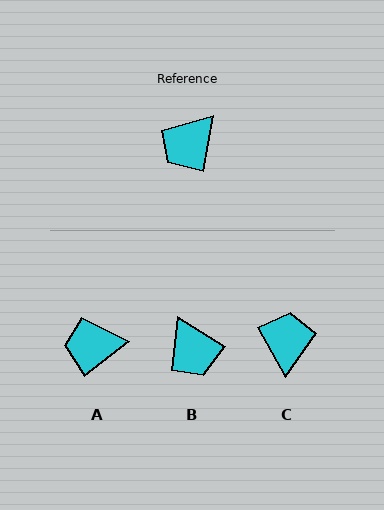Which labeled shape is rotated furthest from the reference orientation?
C, about 140 degrees away.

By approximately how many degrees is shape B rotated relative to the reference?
Approximately 69 degrees counter-clockwise.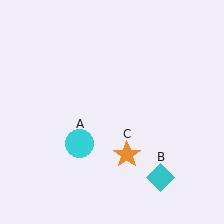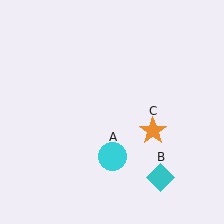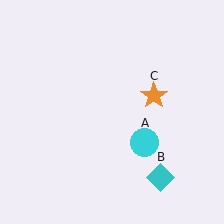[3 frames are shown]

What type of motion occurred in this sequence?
The cyan circle (object A), orange star (object C) rotated counterclockwise around the center of the scene.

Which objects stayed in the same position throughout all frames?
Cyan diamond (object B) remained stationary.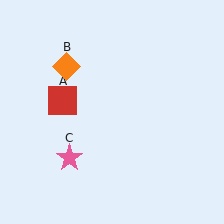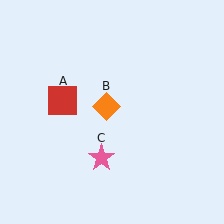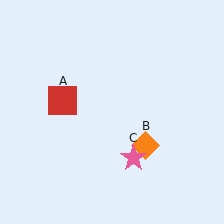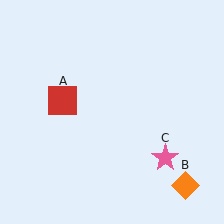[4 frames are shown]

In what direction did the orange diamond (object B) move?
The orange diamond (object B) moved down and to the right.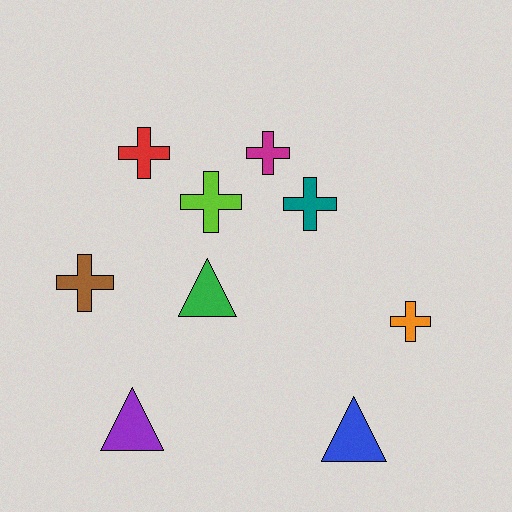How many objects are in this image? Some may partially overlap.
There are 9 objects.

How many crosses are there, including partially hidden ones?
There are 6 crosses.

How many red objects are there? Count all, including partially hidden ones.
There is 1 red object.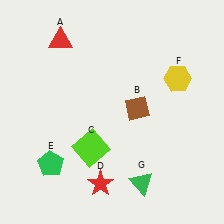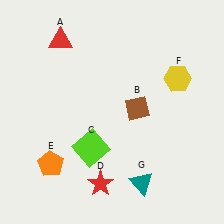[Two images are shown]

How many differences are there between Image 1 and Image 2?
There are 2 differences between the two images.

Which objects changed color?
E changed from green to orange. G changed from green to teal.